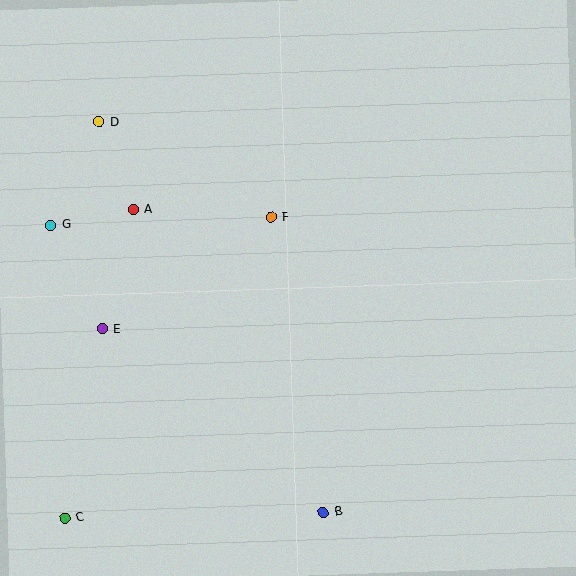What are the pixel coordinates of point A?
Point A is at (134, 209).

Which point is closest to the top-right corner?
Point F is closest to the top-right corner.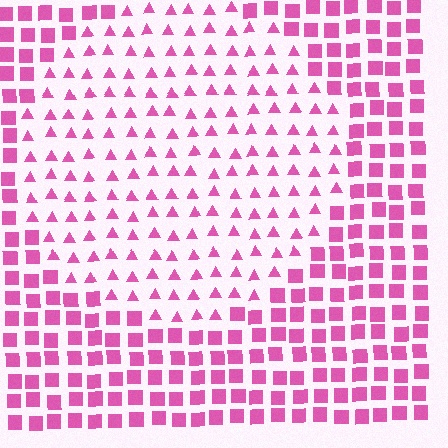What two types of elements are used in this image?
The image uses triangles inside the circle region and squares outside it.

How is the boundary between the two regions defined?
The boundary is defined by a change in element shape: triangles inside vs. squares outside. All elements share the same color and spacing.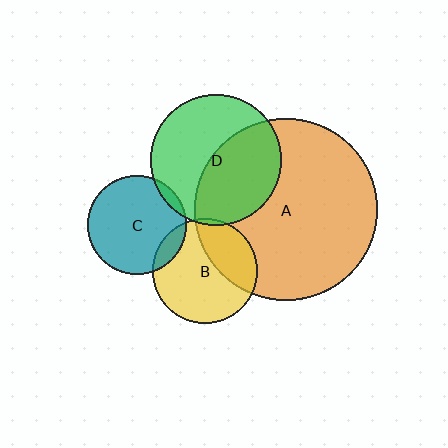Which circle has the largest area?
Circle A (orange).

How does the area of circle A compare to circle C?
Approximately 3.4 times.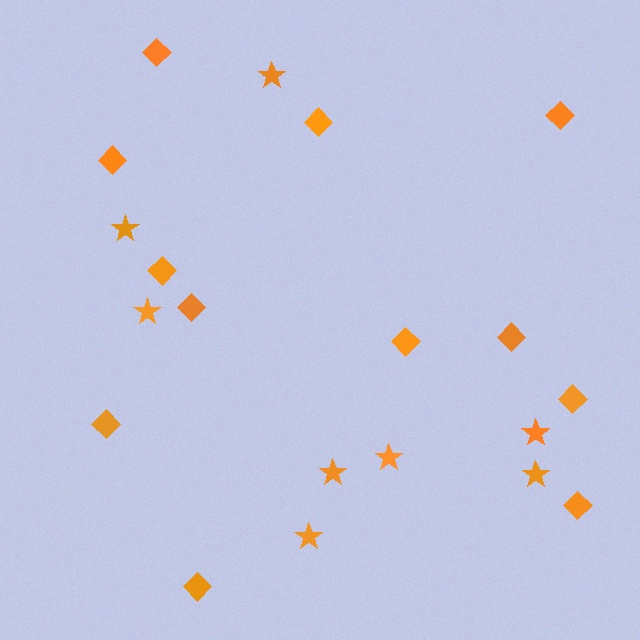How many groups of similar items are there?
There are 2 groups: one group of stars (8) and one group of diamonds (12).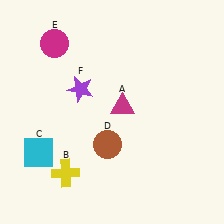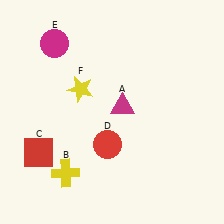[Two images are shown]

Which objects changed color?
C changed from cyan to red. D changed from brown to red. F changed from purple to yellow.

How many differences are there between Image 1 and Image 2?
There are 3 differences between the two images.